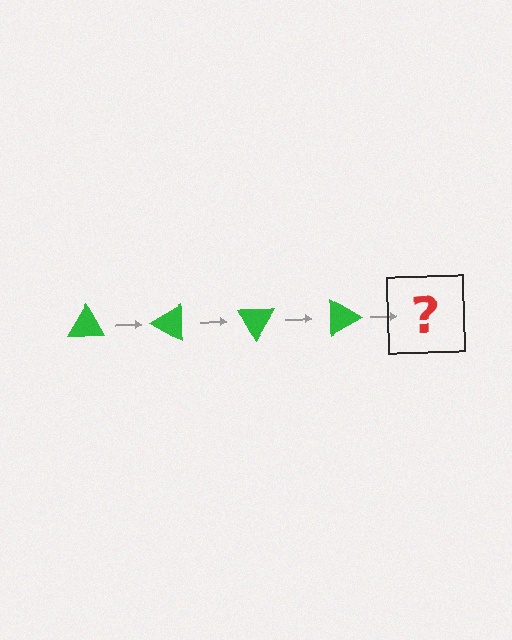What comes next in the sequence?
The next element should be a green triangle rotated 120 degrees.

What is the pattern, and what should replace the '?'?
The pattern is that the triangle rotates 30 degrees each step. The '?' should be a green triangle rotated 120 degrees.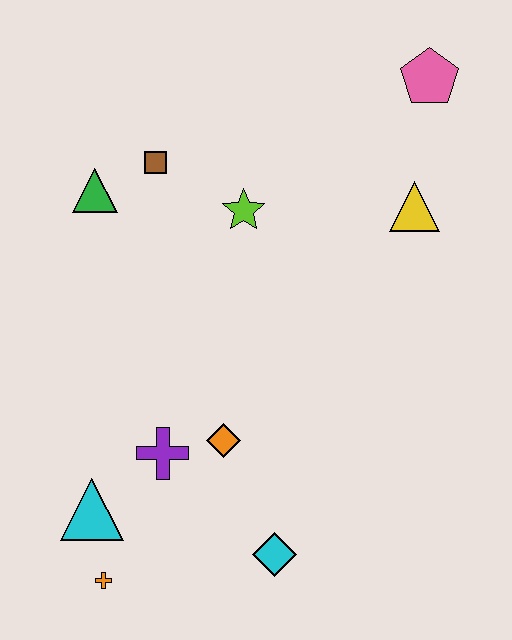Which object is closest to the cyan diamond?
The orange diamond is closest to the cyan diamond.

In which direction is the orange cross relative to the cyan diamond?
The orange cross is to the left of the cyan diamond.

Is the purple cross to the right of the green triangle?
Yes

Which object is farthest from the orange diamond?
The pink pentagon is farthest from the orange diamond.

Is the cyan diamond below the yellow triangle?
Yes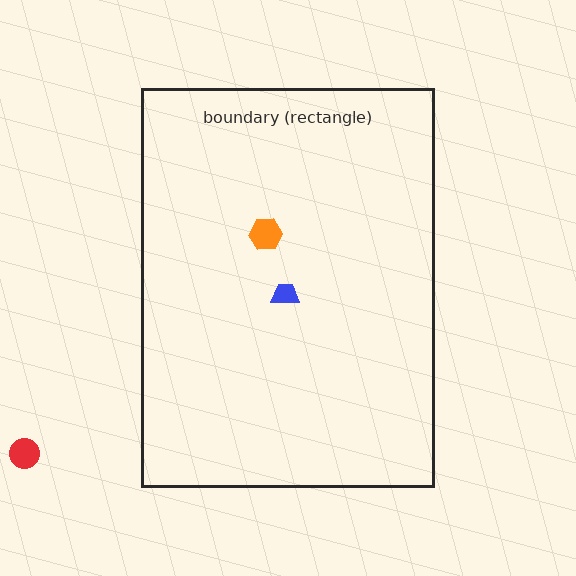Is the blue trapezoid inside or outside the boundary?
Inside.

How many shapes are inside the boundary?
2 inside, 1 outside.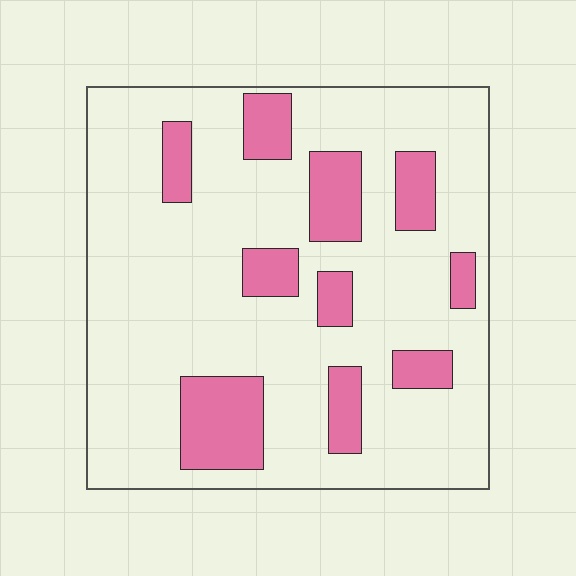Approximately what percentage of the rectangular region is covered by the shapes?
Approximately 20%.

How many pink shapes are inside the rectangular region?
10.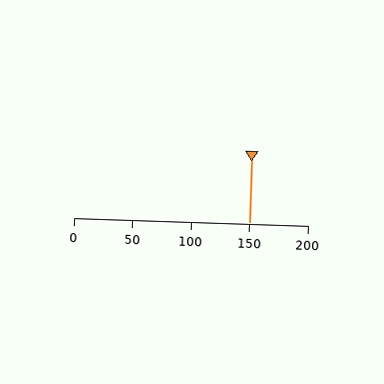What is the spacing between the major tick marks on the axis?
The major ticks are spaced 50 apart.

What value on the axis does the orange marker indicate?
The marker indicates approximately 150.